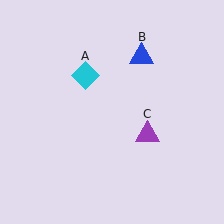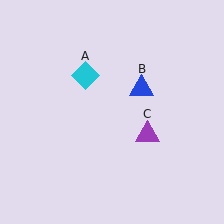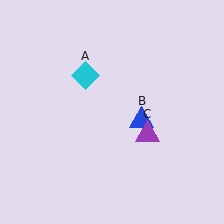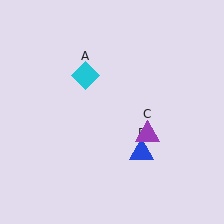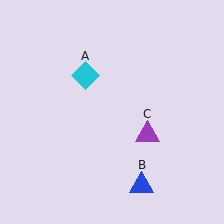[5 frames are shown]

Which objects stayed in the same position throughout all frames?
Cyan diamond (object A) and purple triangle (object C) remained stationary.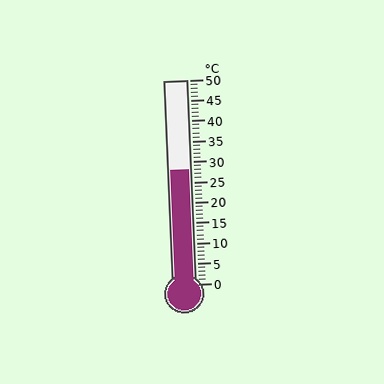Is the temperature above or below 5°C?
The temperature is above 5°C.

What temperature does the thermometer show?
The thermometer shows approximately 28°C.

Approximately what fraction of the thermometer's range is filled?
The thermometer is filled to approximately 55% of its range.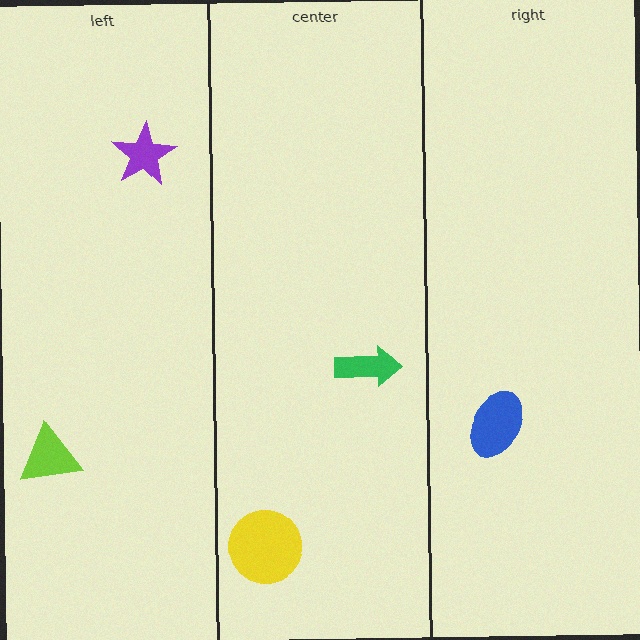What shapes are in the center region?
The green arrow, the yellow circle.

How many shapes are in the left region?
2.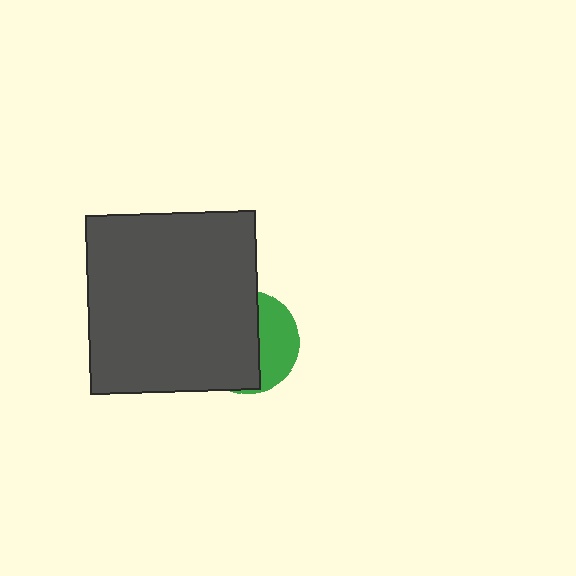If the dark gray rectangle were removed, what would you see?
You would see the complete green circle.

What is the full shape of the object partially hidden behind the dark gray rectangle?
The partially hidden object is a green circle.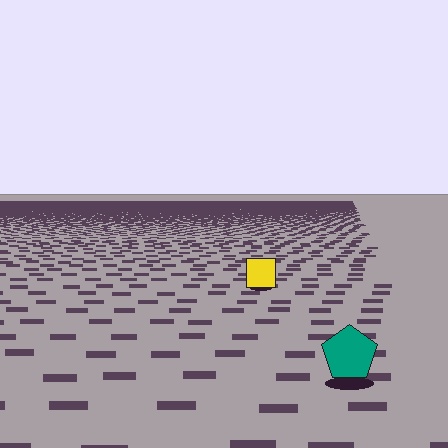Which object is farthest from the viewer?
The yellow square is farthest from the viewer. It appears smaller and the ground texture around it is denser.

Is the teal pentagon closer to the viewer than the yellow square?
Yes. The teal pentagon is closer — you can tell from the texture gradient: the ground texture is coarser near it.